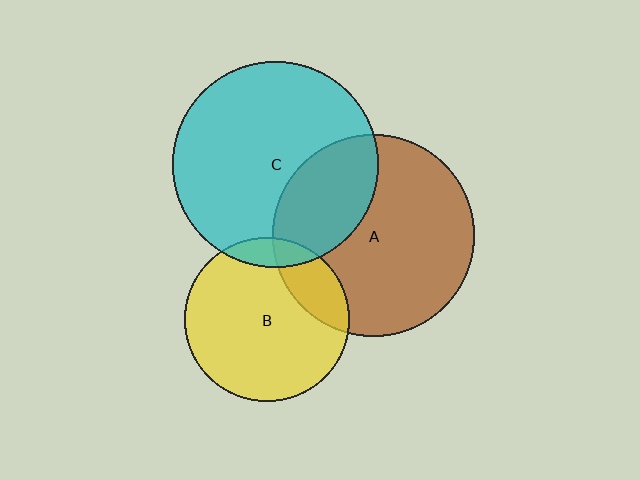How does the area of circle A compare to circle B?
Approximately 1.5 times.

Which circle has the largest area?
Circle C (cyan).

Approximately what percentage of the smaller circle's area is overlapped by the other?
Approximately 20%.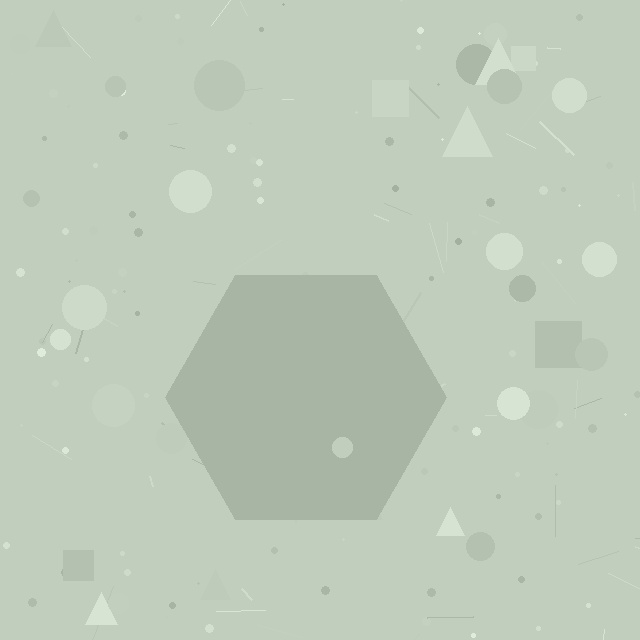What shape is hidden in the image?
A hexagon is hidden in the image.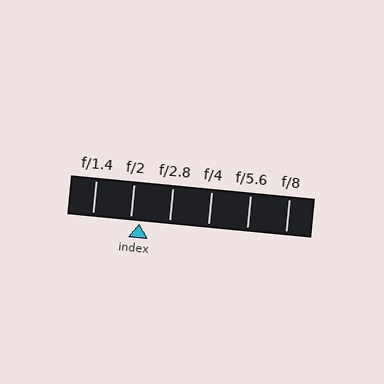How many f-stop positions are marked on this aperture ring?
There are 6 f-stop positions marked.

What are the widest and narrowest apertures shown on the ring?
The widest aperture shown is f/1.4 and the narrowest is f/8.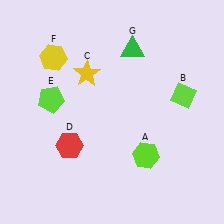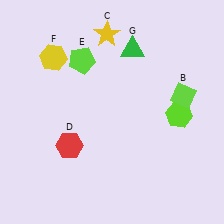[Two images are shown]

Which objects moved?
The objects that moved are: the lime hexagon (A), the yellow star (C), the lime pentagon (E).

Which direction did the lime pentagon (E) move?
The lime pentagon (E) moved up.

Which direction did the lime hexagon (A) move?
The lime hexagon (A) moved up.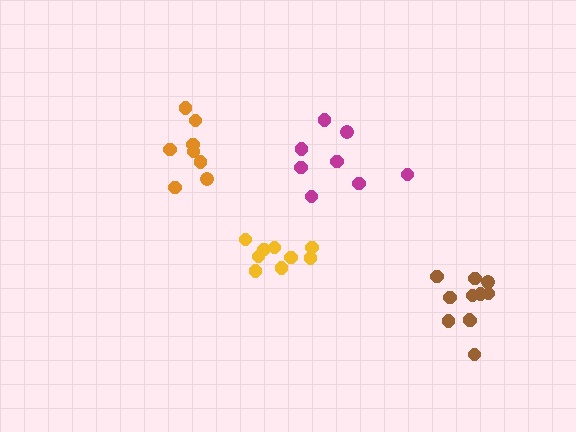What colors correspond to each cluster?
The clusters are colored: orange, yellow, brown, magenta.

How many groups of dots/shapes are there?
There are 4 groups.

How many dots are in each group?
Group 1: 8 dots, Group 2: 9 dots, Group 3: 11 dots, Group 4: 8 dots (36 total).